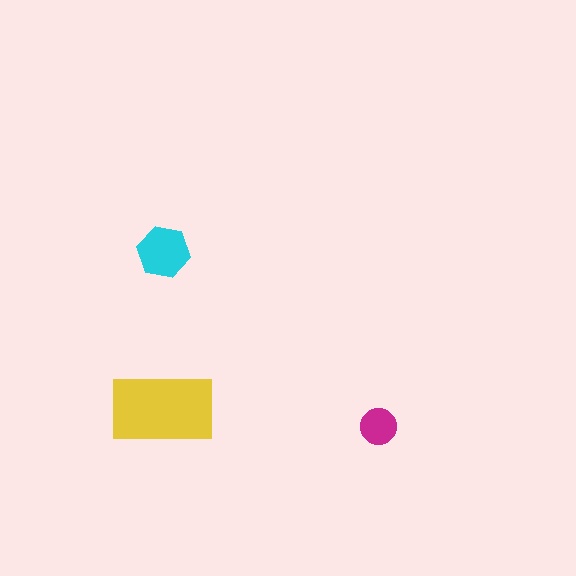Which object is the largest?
The yellow rectangle.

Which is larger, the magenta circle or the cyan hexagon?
The cyan hexagon.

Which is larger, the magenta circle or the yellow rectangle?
The yellow rectangle.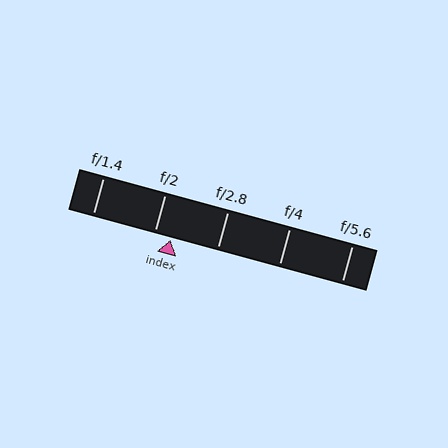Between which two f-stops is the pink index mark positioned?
The index mark is between f/2 and f/2.8.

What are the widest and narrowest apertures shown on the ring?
The widest aperture shown is f/1.4 and the narrowest is f/5.6.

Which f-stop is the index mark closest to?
The index mark is closest to f/2.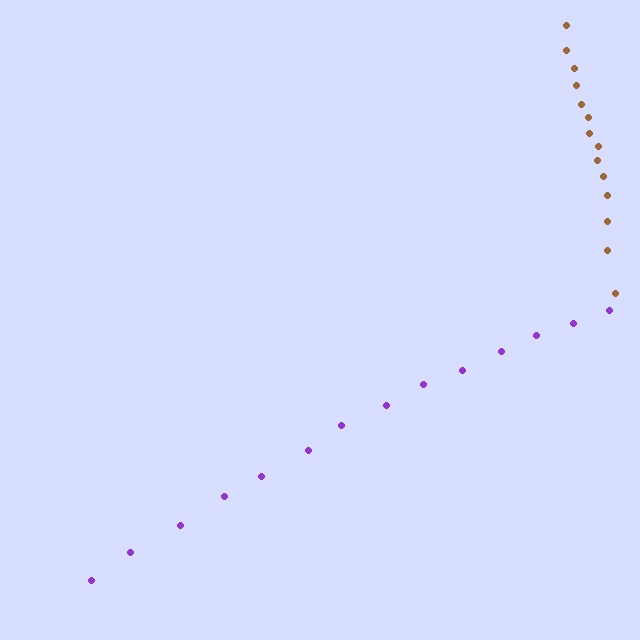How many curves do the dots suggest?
There are 2 distinct paths.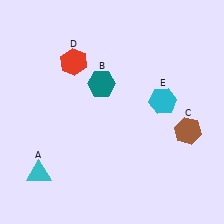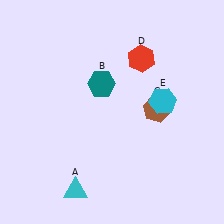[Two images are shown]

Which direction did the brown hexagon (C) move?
The brown hexagon (C) moved left.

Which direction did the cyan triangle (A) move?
The cyan triangle (A) moved right.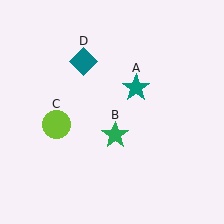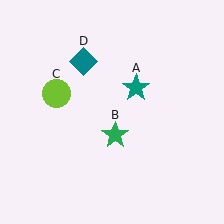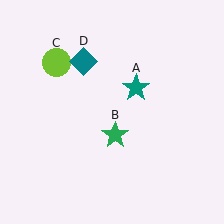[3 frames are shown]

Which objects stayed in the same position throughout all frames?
Teal star (object A) and green star (object B) and teal diamond (object D) remained stationary.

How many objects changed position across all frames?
1 object changed position: lime circle (object C).